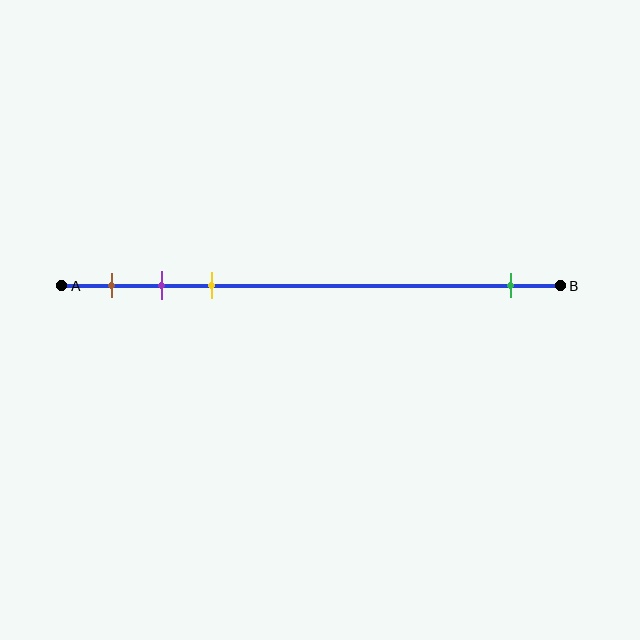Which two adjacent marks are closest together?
The purple and yellow marks are the closest adjacent pair.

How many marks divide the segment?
There are 4 marks dividing the segment.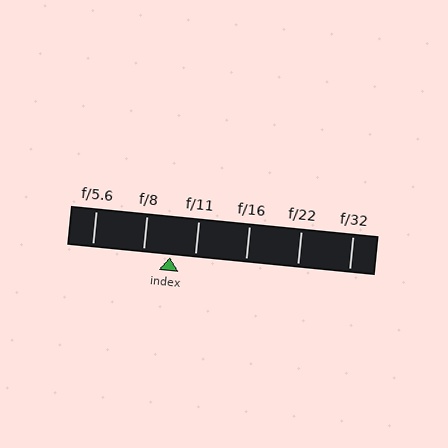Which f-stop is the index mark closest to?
The index mark is closest to f/11.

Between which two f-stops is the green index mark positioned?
The index mark is between f/8 and f/11.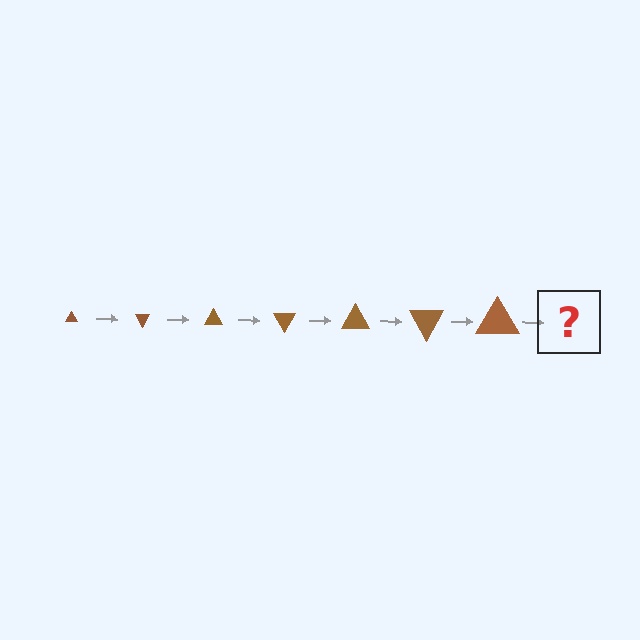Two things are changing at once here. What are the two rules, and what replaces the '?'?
The two rules are that the triangle grows larger each step and it rotates 60 degrees each step. The '?' should be a triangle, larger than the previous one and rotated 420 degrees from the start.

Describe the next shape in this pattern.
It should be a triangle, larger than the previous one and rotated 420 degrees from the start.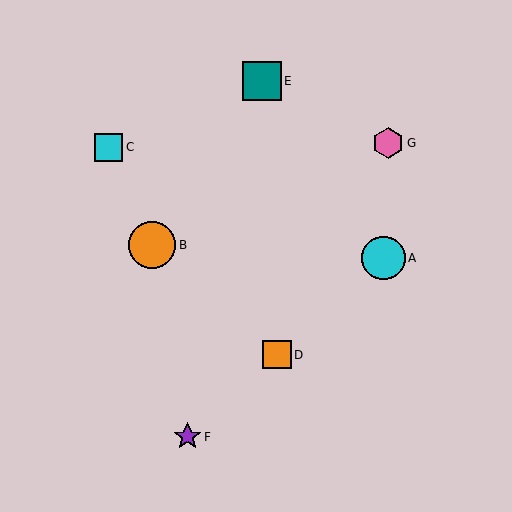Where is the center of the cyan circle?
The center of the cyan circle is at (383, 258).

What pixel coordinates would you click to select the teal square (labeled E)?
Click at (262, 81) to select the teal square E.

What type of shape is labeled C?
Shape C is a cyan square.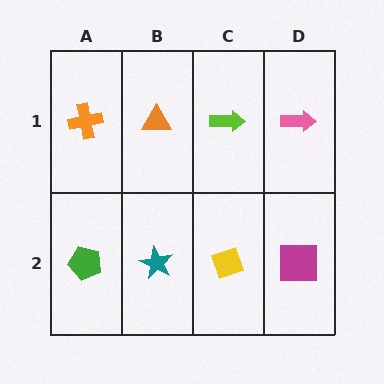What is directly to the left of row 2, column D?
A yellow diamond.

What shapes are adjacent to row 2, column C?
A lime arrow (row 1, column C), a teal star (row 2, column B), a magenta square (row 2, column D).